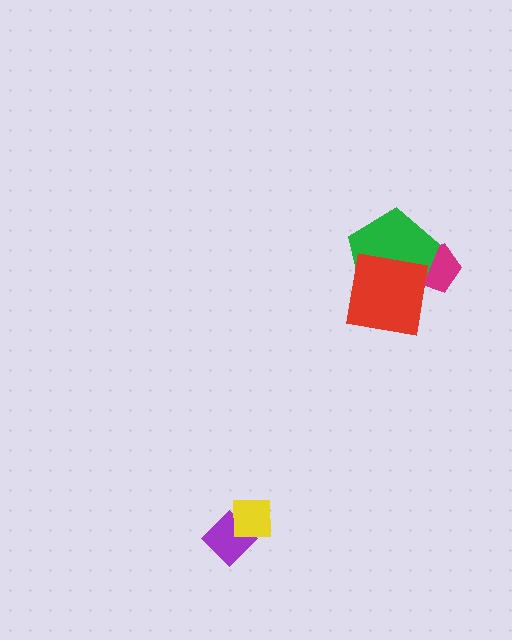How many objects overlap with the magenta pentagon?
2 objects overlap with the magenta pentagon.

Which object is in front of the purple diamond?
The yellow square is in front of the purple diamond.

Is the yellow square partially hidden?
No, no other shape covers it.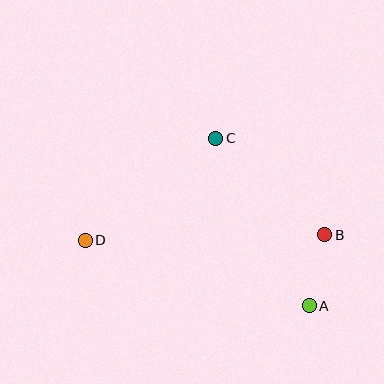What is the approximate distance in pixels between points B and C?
The distance between B and C is approximately 145 pixels.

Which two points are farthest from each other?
Points B and D are farthest from each other.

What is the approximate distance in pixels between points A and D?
The distance between A and D is approximately 233 pixels.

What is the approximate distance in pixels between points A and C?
The distance between A and C is approximately 192 pixels.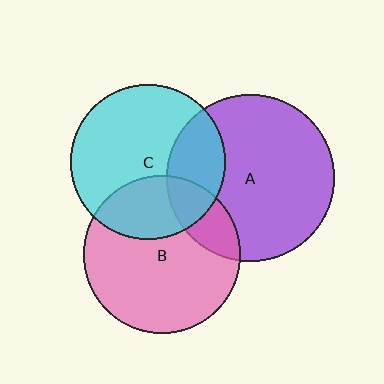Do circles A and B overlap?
Yes.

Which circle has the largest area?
Circle A (purple).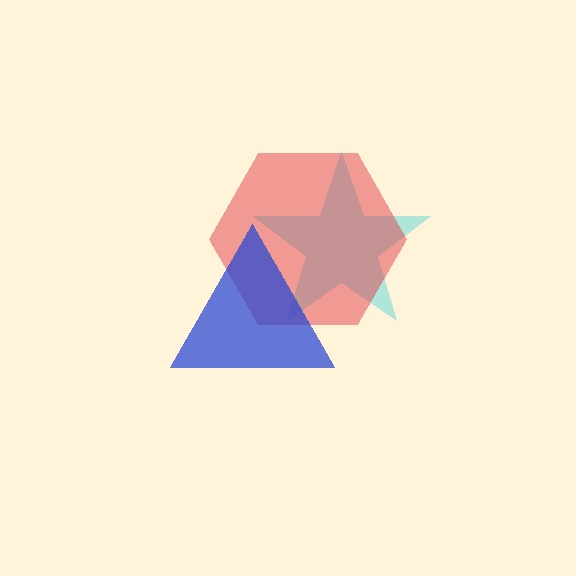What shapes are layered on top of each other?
The layered shapes are: a cyan star, a red hexagon, a blue triangle.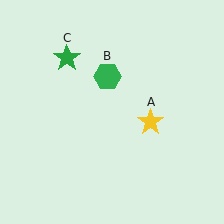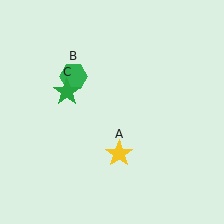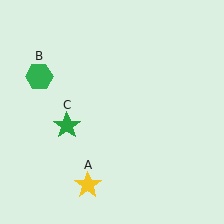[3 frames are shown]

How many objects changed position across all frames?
3 objects changed position: yellow star (object A), green hexagon (object B), green star (object C).